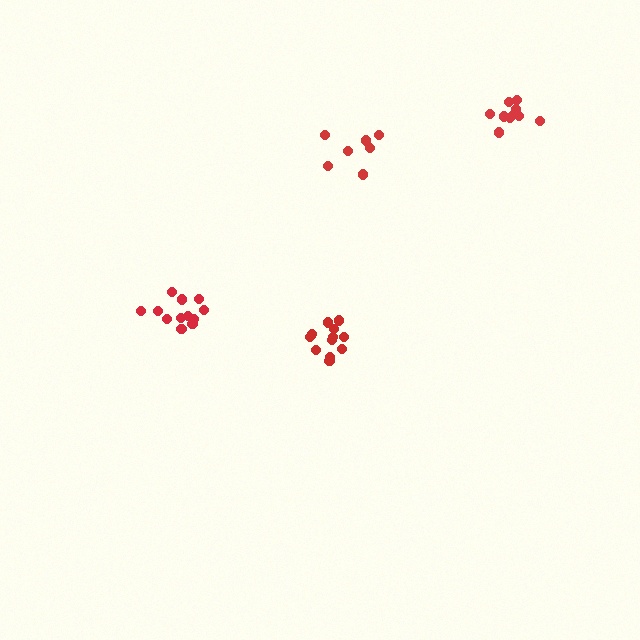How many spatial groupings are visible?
There are 4 spatial groupings.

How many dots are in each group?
Group 1: 13 dots, Group 2: 12 dots, Group 3: 10 dots, Group 4: 7 dots (42 total).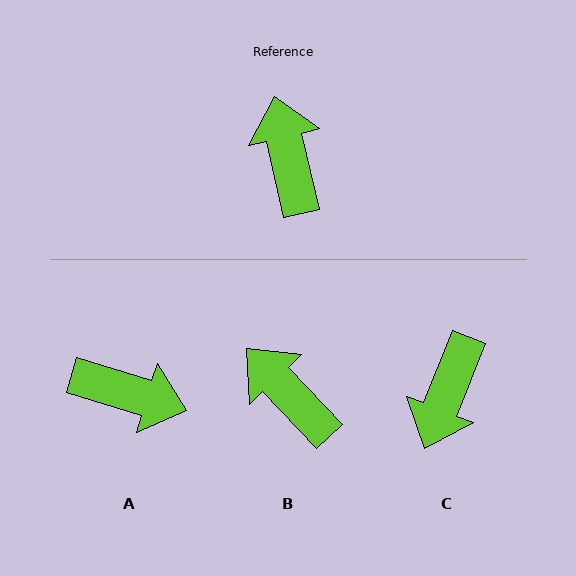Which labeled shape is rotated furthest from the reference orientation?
C, about 145 degrees away.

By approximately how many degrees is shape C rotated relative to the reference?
Approximately 145 degrees counter-clockwise.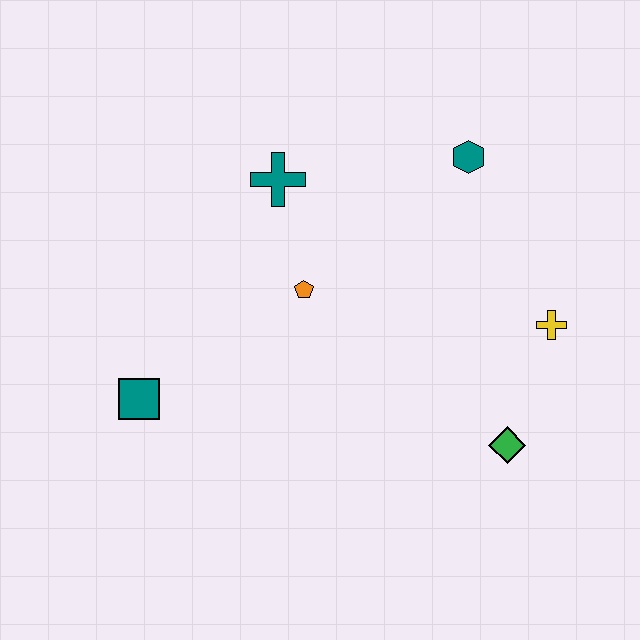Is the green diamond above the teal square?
No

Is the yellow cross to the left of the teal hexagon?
No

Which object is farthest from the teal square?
The yellow cross is farthest from the teal square.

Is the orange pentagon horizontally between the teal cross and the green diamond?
Yes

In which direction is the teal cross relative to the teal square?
The teal cross is above the teal square.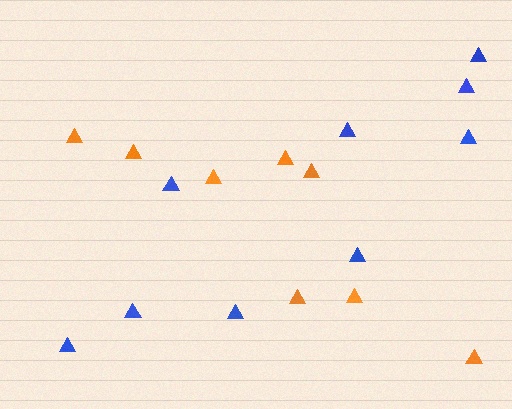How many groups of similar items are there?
There are 2 groups: one group of orange triangles (8) and one group of blue triangles (9).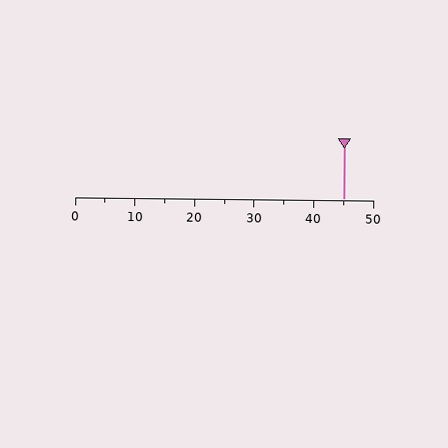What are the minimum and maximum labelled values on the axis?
The axis runs from 0 to 50.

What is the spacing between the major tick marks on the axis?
The major ticks are spaced 10 apart.